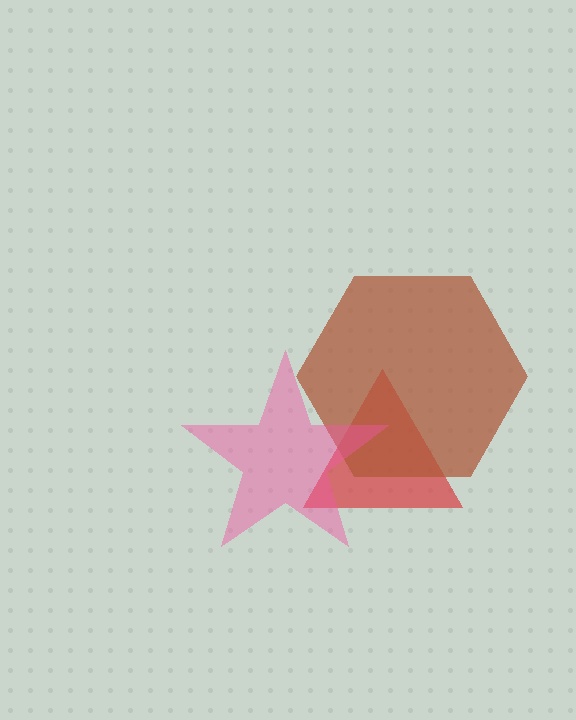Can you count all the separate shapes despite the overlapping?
Yes, there are 3 separate shapes.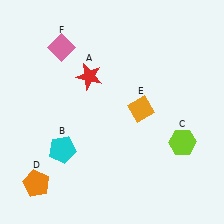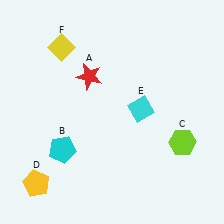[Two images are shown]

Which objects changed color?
D changed from orange to yellow. E changed from orange to cyan. F changed from pink to yellow.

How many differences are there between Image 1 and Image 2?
There are 3 differences between the two images.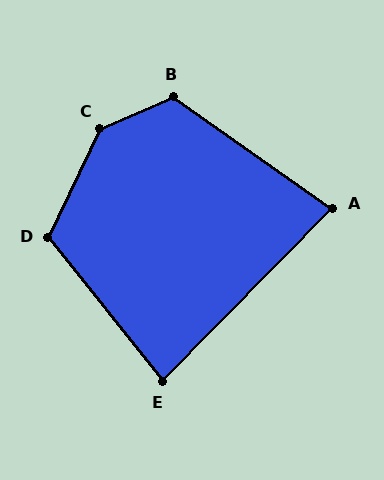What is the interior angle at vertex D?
Approximately 116 degrees (obtuse).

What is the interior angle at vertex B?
Approximately 121 degrees (obtuse).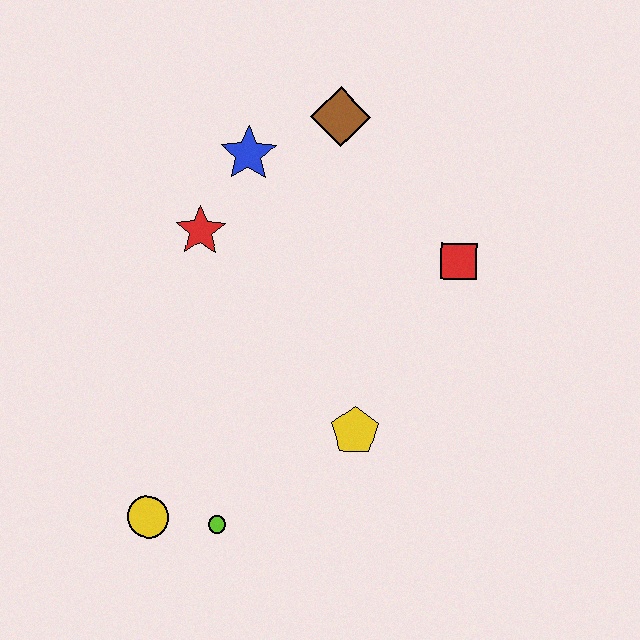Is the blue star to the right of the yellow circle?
Yes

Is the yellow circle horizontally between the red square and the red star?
No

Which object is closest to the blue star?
The red star is closest to the blue star.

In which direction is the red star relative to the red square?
The red star is to the left of the red square.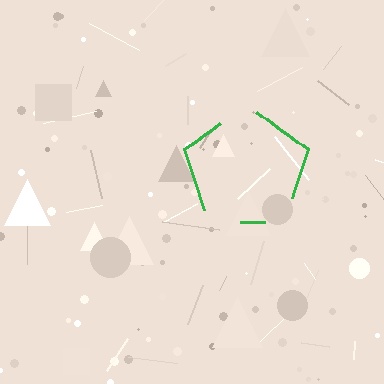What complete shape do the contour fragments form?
The contour fragments form a pentagon.